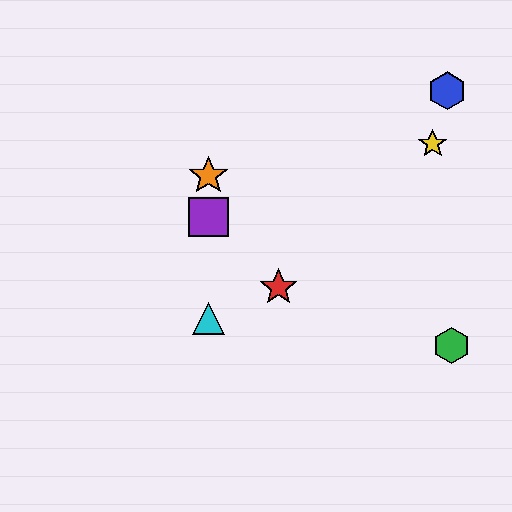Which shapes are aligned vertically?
The purple square, the orange star, the cyan triangle are aligned vertically.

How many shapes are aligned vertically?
3 shapes (the purple square, the orange star, the cyan triangle) are aligned vertically.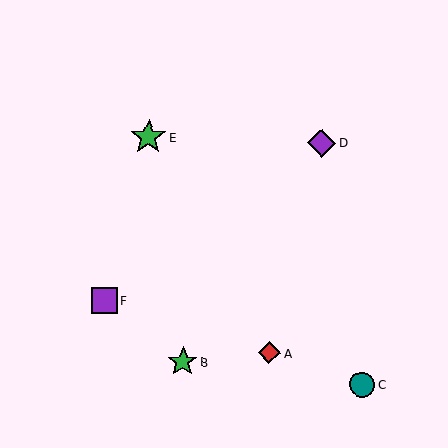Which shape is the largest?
The green star (labeled E) is the largest.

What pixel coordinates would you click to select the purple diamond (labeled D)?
Click at (322, 143) to select the purple diamond D.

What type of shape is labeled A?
Shape A is a red diamond.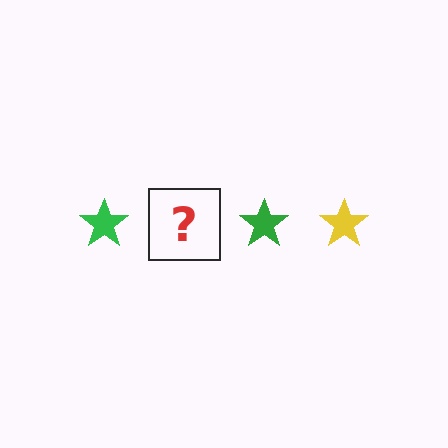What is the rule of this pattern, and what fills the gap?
The rule is that the pattern cycles through green, yellow stars. The gap should be filled with a yellow star.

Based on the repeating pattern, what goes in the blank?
The blank should be a yellow star.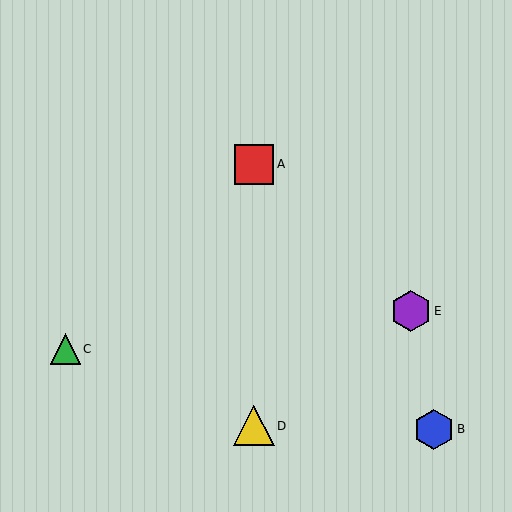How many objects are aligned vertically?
2 objects (A, D) are aligned vertically.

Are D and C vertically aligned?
No, D is at x≈254 and C is at x≈65.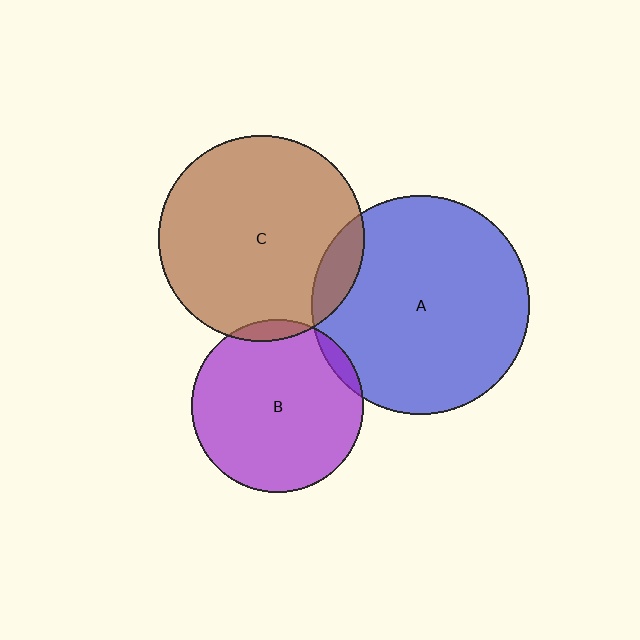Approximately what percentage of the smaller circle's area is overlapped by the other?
Approximately 5%.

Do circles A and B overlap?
Yes.